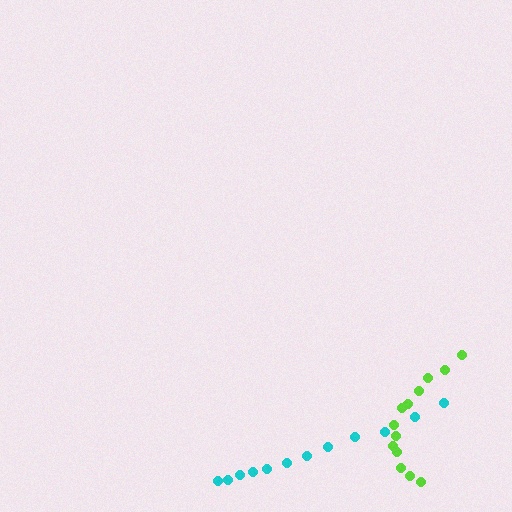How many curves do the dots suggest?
There are 2 distinct paths.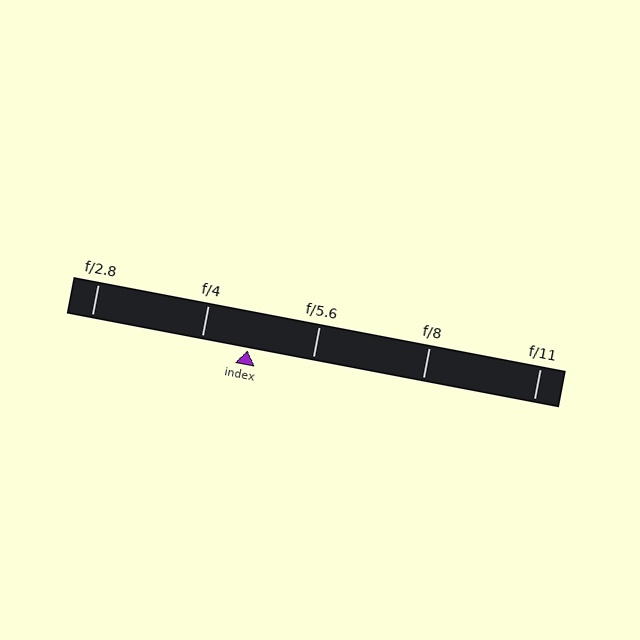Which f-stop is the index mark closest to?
The index mark is closest to f/4.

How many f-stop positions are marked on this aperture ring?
There are 5 f-stop positions marked.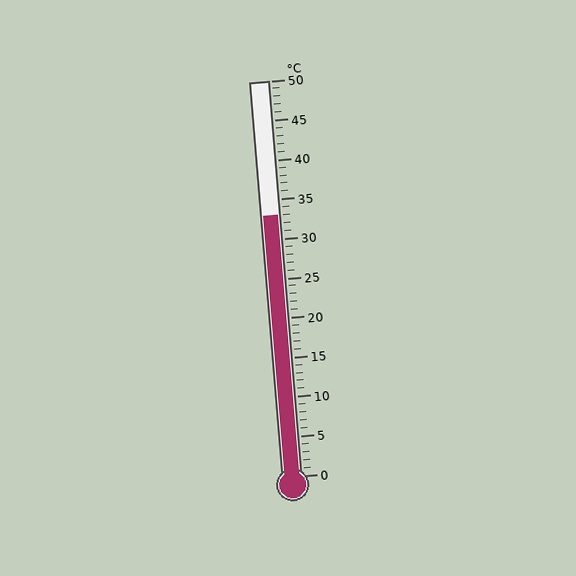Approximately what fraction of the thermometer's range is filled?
The thermometer is filled to approximately 65% of its range.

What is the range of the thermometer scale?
The thermometer scale ranges from 0°C to 50°C.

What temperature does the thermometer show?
The thermometer shows approximately 33°C.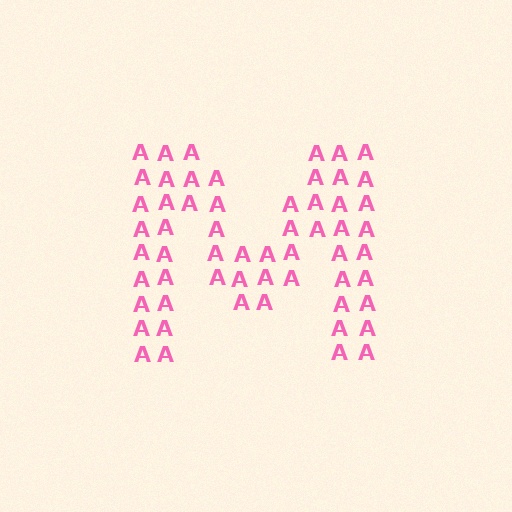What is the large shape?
The large shape is the letter M.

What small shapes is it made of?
It is made of small letter A's.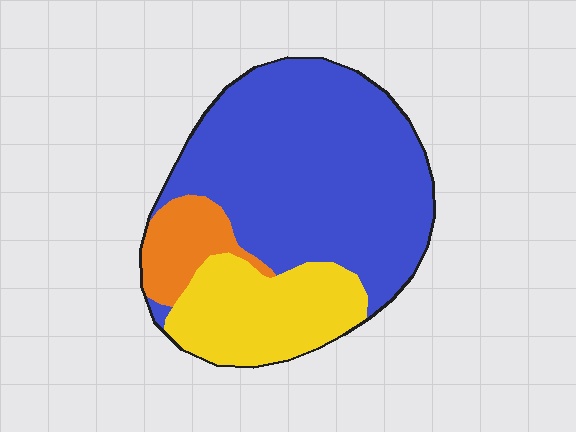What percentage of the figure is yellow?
Yellow covers about 25% of the figure.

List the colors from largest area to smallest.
From largest to smallest: blue, yellow, orange.